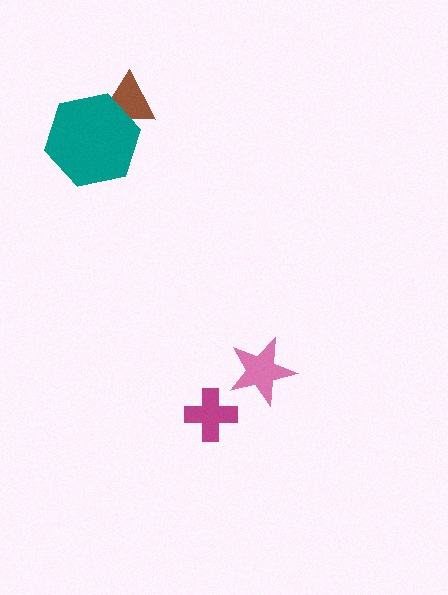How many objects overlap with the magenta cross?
0 objects overlap with the magenta cross.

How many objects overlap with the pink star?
0 objects overlap with the pink star.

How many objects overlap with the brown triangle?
1 object overlaps with the brown triangle.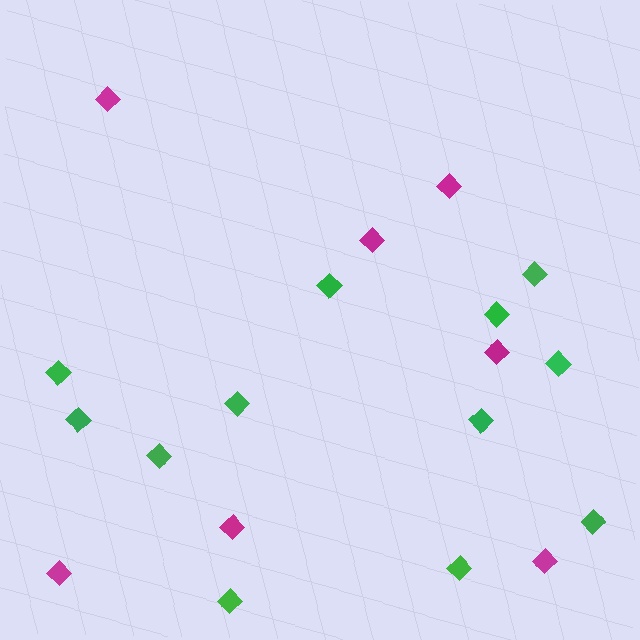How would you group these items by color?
There are 2 groups: one group of green diamonds (12) and one group of magenta diamonds (7).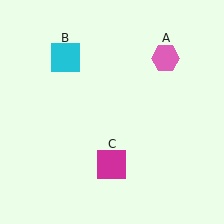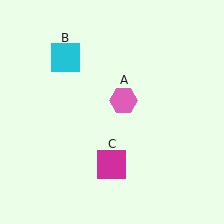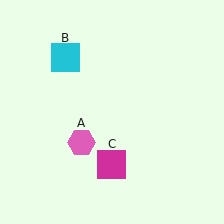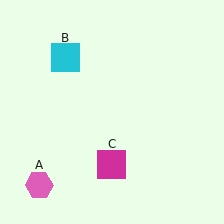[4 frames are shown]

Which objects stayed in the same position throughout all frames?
Cyan square (object B) and magenta square (object C) remained stationary.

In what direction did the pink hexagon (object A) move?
The pink hexagon (object A) moved down and to the left.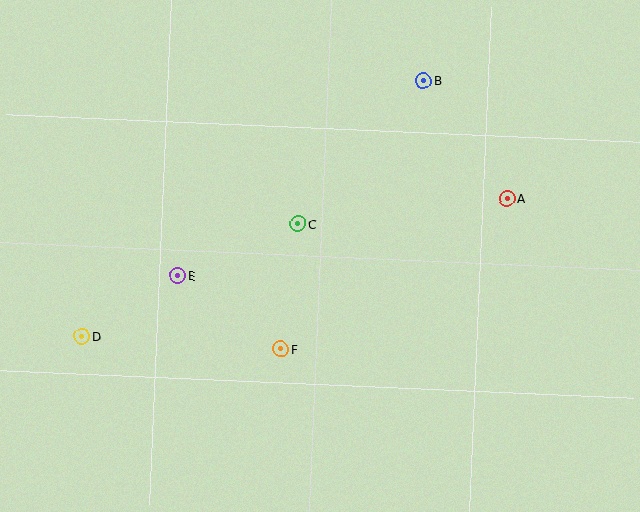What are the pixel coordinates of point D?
Point D is at (82, 336).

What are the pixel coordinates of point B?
Point B is at (424, 81).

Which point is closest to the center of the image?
Point C at (298, 224) is closest to the center.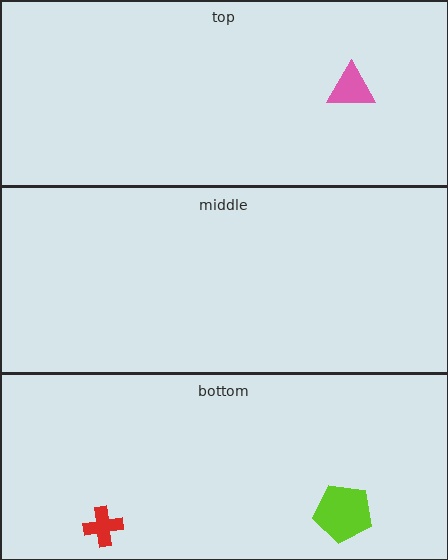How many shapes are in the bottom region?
2.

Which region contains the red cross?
The bottom region.